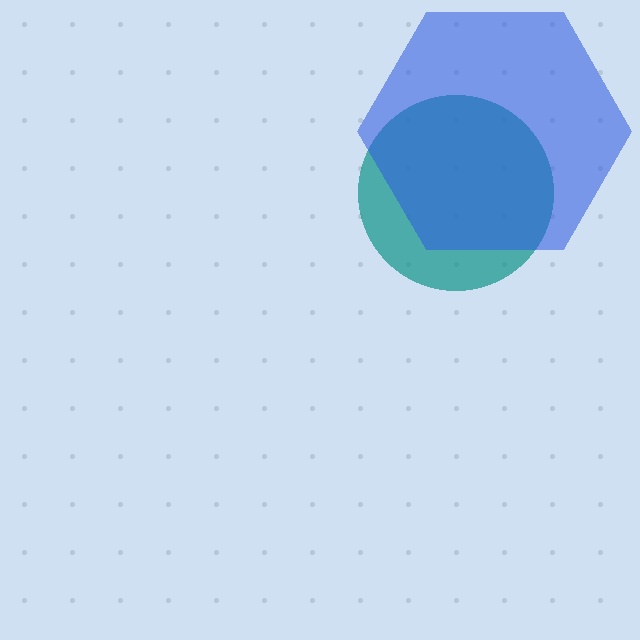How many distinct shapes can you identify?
There are 2 distinct shapes: a teal circle, a blue hexagon.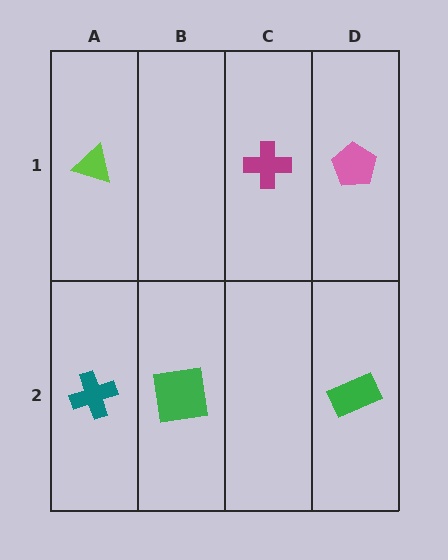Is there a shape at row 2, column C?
No, that cell is empty.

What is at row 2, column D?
A green rectangle.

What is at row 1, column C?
A magenta cross.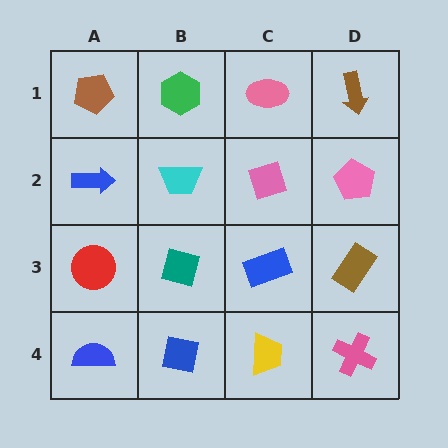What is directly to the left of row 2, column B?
A blue arrow.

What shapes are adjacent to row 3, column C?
A pink diamond (row 2, column C), a yellow trapezoid (row 4, column C), a teal square (row 3, column B), a brown rectangle (row 3, column D).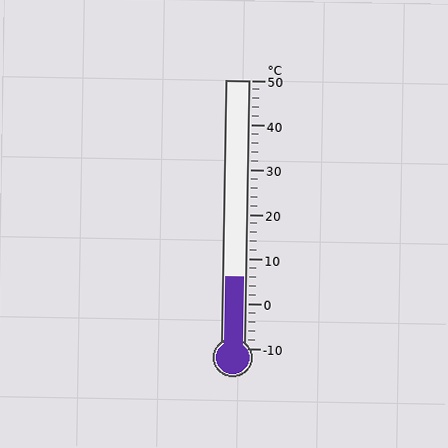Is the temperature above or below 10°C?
The temperature is below 10°C.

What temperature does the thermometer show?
The thermometer shows approximately 6°C.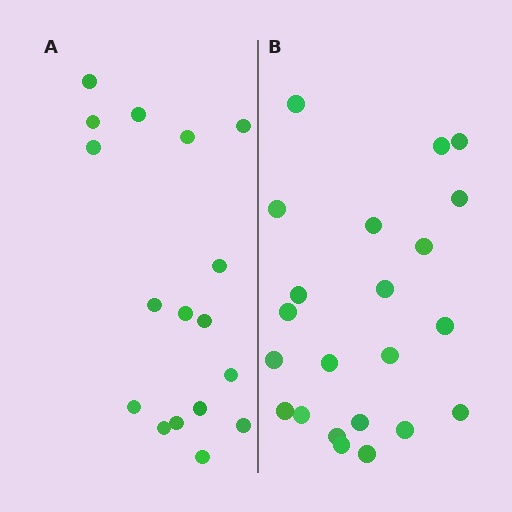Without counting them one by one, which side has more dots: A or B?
Region B (the right region) has more dots.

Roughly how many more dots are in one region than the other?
Region B has about 5 more dots than region A.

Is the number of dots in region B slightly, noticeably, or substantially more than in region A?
Region B has noticeably more, but not dramatically so. The ratio is roughly 1.3 to 1.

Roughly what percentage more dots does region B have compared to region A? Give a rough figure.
About 30% more.